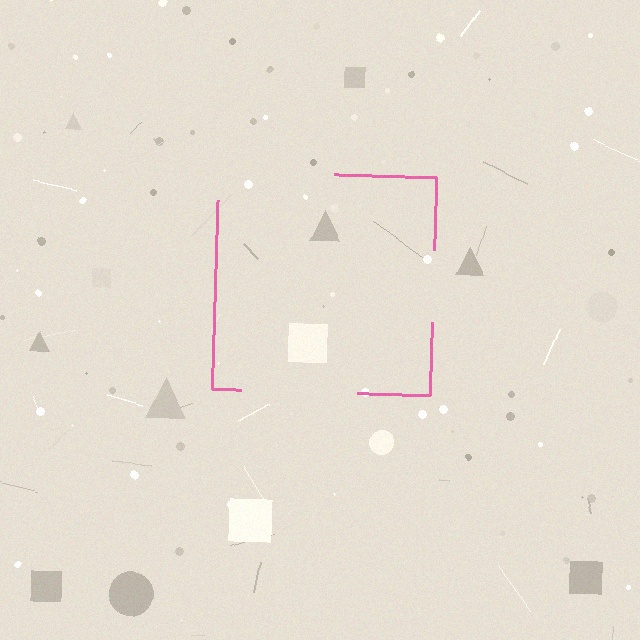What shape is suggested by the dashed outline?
The dashed outline suggests a square.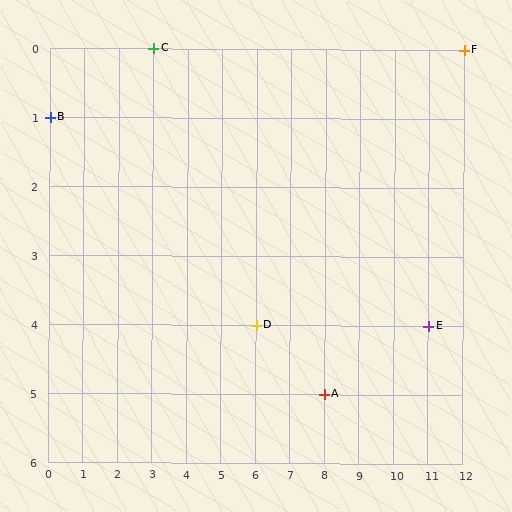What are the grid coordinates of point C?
Point C is at grid coordinates (3, 0).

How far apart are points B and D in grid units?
Points B and D are 6 columns and 3 rows apart (about 6.7 grid units diagonally).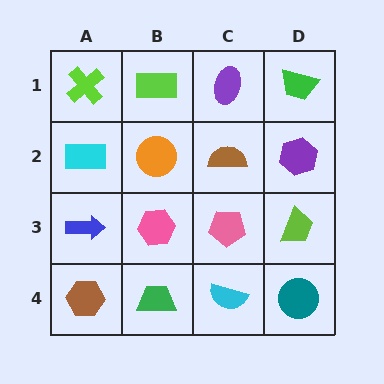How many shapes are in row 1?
4 shapes.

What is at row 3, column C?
A pink pentagon.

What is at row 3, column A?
A blue arrow.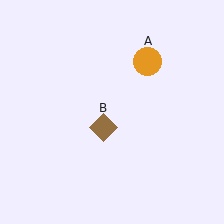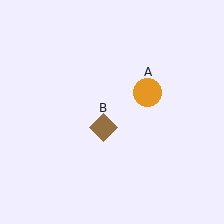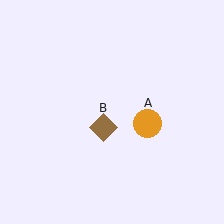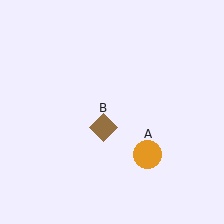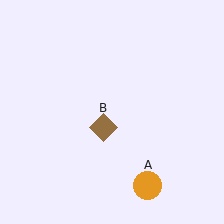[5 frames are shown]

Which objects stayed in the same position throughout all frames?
Brown diamond (object B) remained stationary.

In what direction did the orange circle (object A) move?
The orange circle (object A) moved down.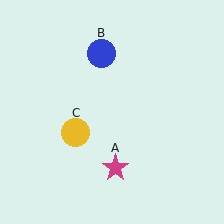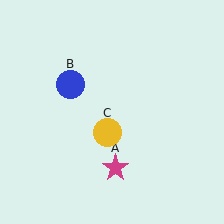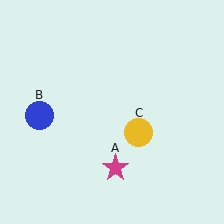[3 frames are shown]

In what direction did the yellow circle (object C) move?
The yellow circle (object C) moved right.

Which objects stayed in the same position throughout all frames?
Magenta star (object A) remained stationary.